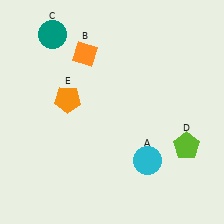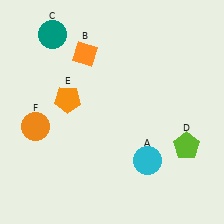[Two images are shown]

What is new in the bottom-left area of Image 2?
An orange circle (F) was added in the bottom-left area of Image 2.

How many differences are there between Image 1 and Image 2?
There is 1 difference between the two images.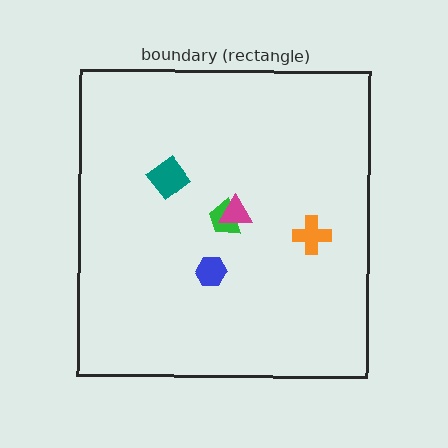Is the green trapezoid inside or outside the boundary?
Inside.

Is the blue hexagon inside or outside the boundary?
Inside.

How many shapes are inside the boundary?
5 inside, 0 outside.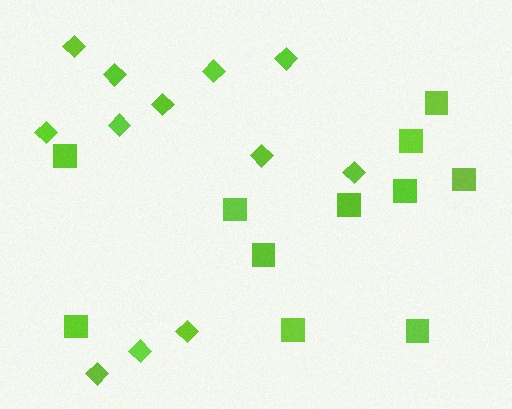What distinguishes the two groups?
There are 2 groups: one group of squares (11) and one group of diamonds (12).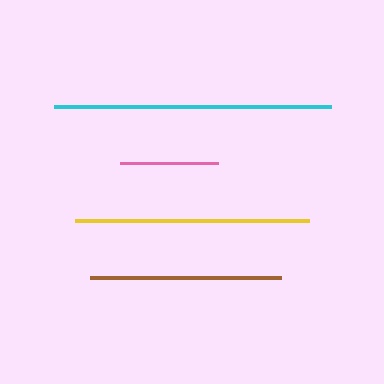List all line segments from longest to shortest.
From longest to shortest: cyan, yellow, brown, pink.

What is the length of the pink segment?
The pink segment is approximately 98 pixels long.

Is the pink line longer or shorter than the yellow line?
The yellow line is longer than the pink line.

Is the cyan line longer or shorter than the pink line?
The cyan line is longer than the pink line.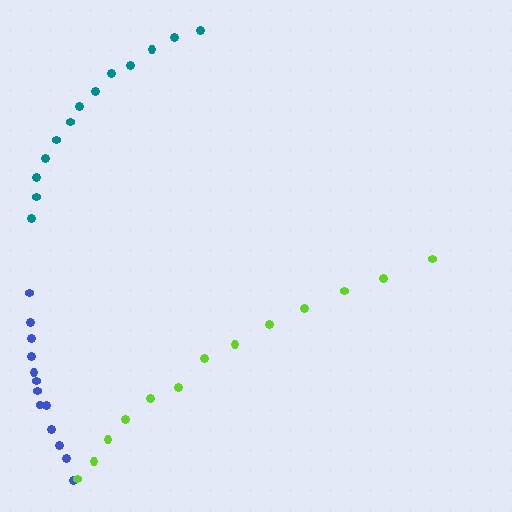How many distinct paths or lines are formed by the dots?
There are 3 distinct paths.